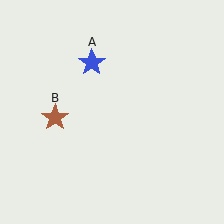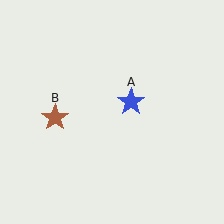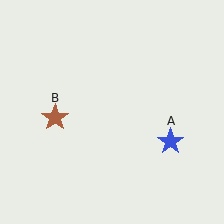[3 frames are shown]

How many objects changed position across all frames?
1 object changed position: blue star (object A).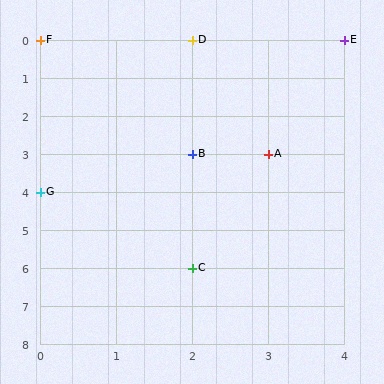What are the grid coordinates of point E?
Point E is at grid coordinates (4, 0).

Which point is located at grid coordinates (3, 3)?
Point A is at (3, 3).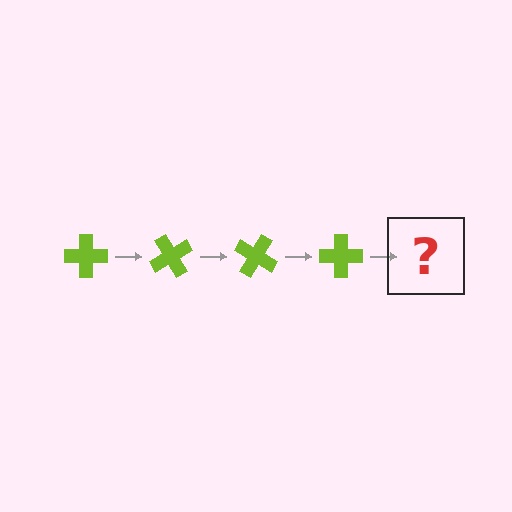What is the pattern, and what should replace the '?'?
The pattern is that the cross rotates 60 degrees each step. The '?' should be a lime cross rotated 240 degrees.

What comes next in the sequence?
The next element should be a lime cross rotated 240 degrees.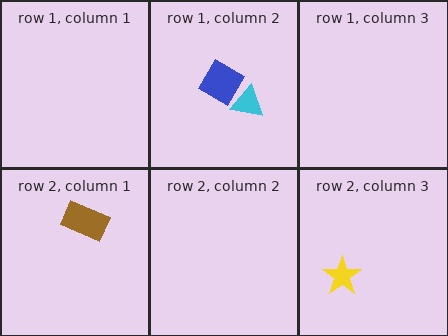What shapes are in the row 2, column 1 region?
The brown rectangle.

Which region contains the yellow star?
The row 2, column 3 region.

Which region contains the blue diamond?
The row 1, column 2 region.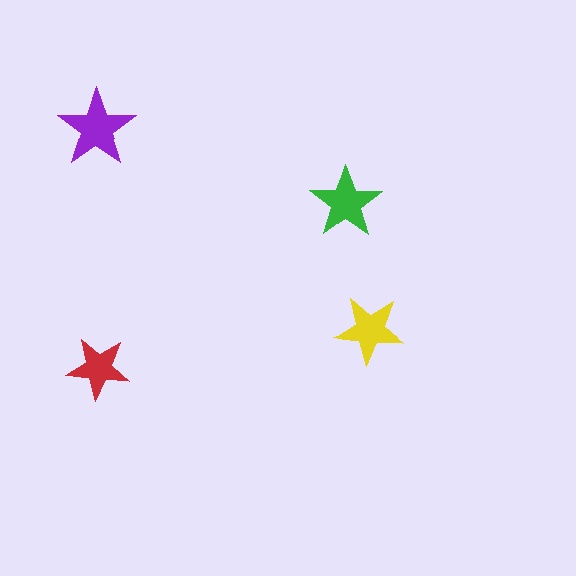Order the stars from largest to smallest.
the purple one, the green one, the yellow one, the red one.